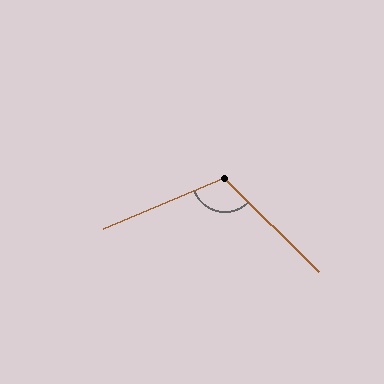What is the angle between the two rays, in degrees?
Approximately 113 degrees.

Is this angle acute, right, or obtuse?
It is obtuse.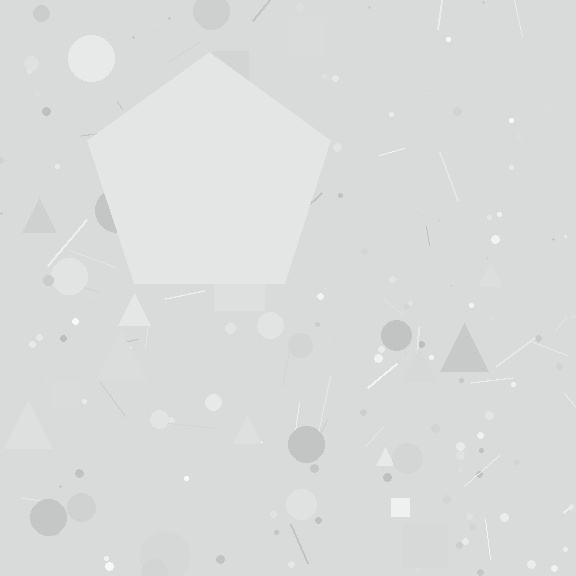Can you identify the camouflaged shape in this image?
The camouflaged shape is a pentagon.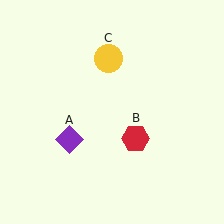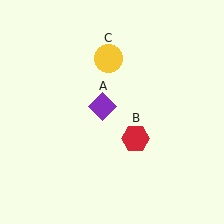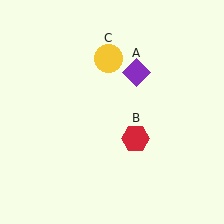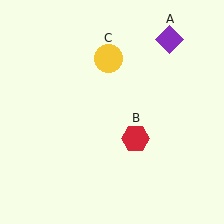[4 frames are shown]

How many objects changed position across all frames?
1 object changed position: purple diamond (object A).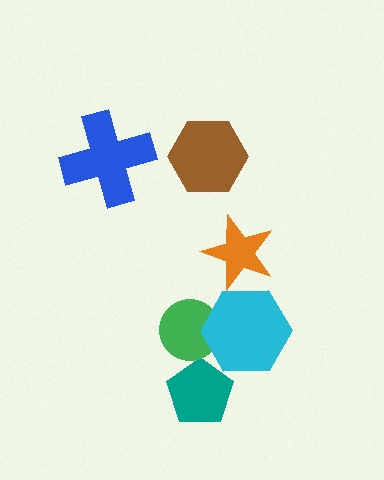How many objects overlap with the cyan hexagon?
1 object overlaps with the cyan hexagon.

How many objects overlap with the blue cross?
0 objects overlap with the blue cross.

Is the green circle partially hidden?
Yes, it is partially covered by another shape.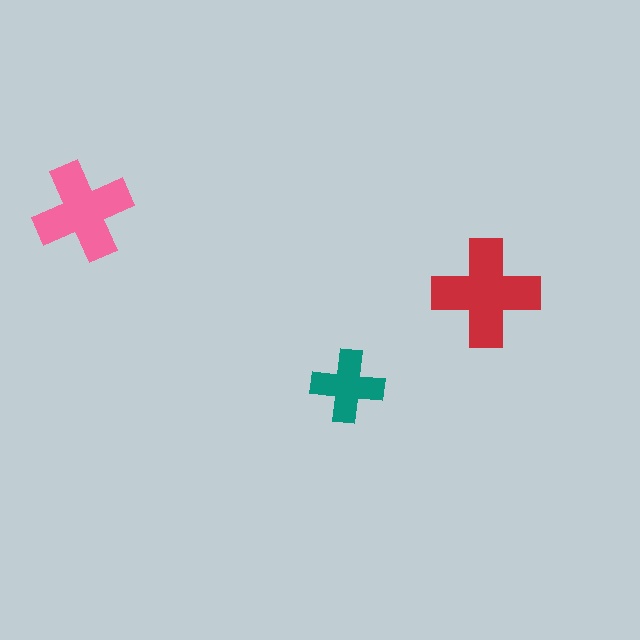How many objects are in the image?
There are 3 objects in the image.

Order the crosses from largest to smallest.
the red one, the pink one, the teal one.